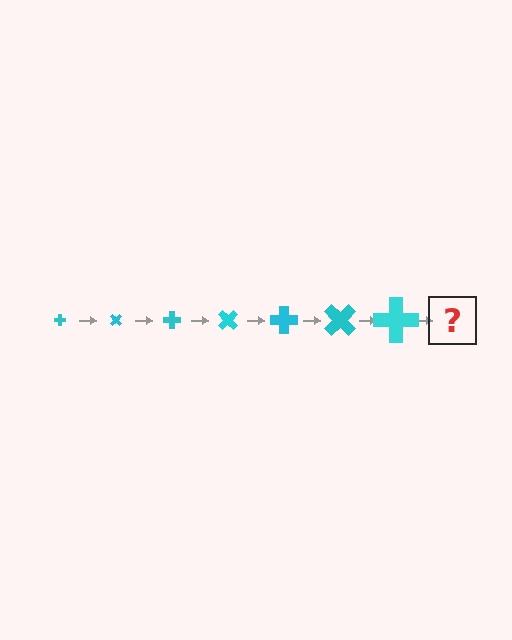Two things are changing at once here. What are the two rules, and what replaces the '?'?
The two rules are that the cross grows larger each step and it rotates 45 degrees each step. The '?' should be a cross, larger than the previous one and rotated 315 degrees from the start.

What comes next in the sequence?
The next element should be a cross, larger than the previous one and rotated 315 degrees from the start.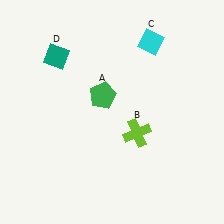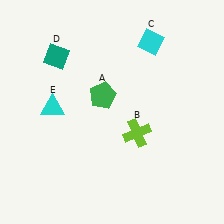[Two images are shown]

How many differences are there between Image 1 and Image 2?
There is 1 difference between the two images.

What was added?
A cyan triangle (E) was added in Image 2.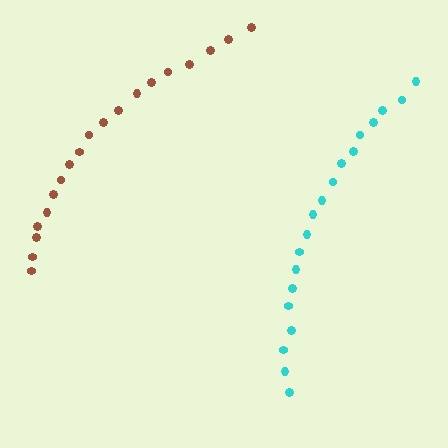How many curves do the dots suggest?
There are 2 distinct paths.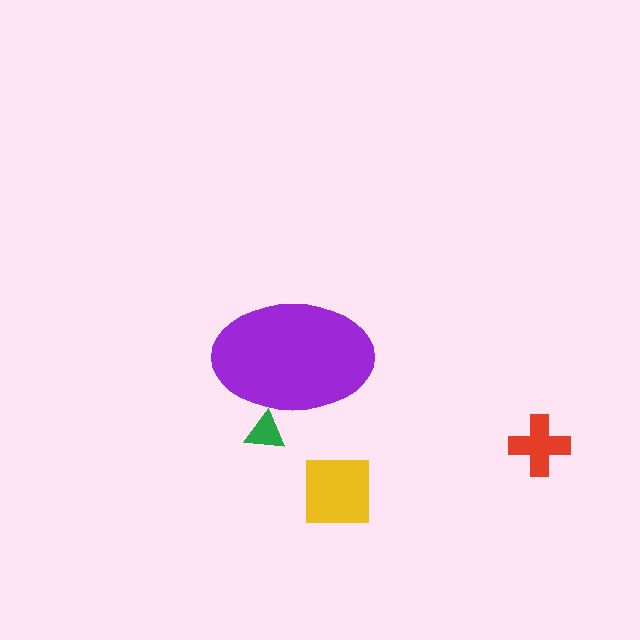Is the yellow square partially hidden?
No, the yellow square is fully visible.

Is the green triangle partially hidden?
Yes, the green triangle is partially hidden behind the purple ellipse.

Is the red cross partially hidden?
No, the red cross is fully visible.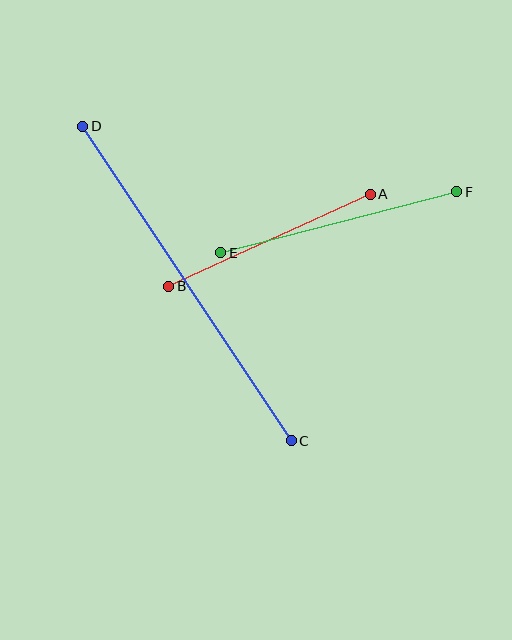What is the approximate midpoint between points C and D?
The midpoint is at approximately (187, 284) pixels.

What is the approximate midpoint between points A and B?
The midpoint is at approximately (269, 240) pixels.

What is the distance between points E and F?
The distance is approximately 244 pixels.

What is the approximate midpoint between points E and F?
The midpoint is at approximately (339, 222) pixels.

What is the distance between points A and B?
The distance is approximately 221 pixels.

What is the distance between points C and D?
The distance is approximately 377 pixels.